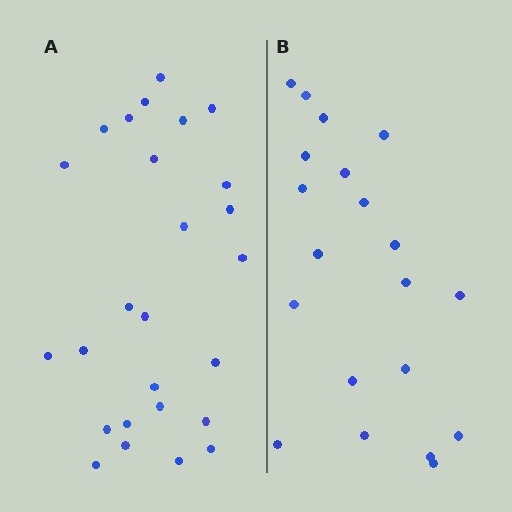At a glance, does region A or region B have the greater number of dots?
Region A (the left region) has more dots.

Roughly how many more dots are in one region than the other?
Region A has about 6 more dots than region B.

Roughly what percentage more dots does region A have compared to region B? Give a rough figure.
About 30% more.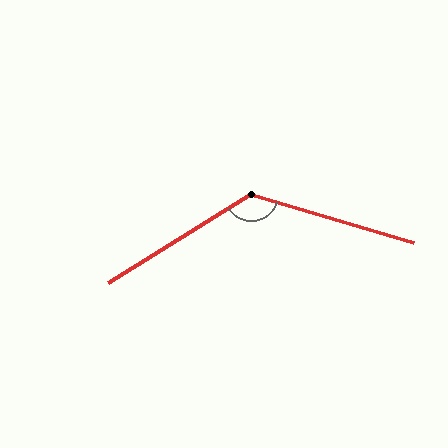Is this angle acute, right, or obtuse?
It is obtuse.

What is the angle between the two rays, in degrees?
Approximately 132 degrees.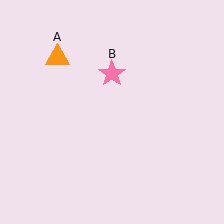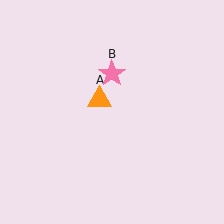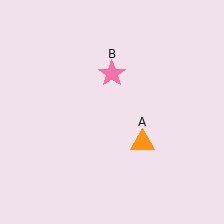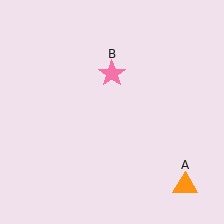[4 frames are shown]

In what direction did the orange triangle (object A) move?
The orange triangle (object A) moved down and to the right.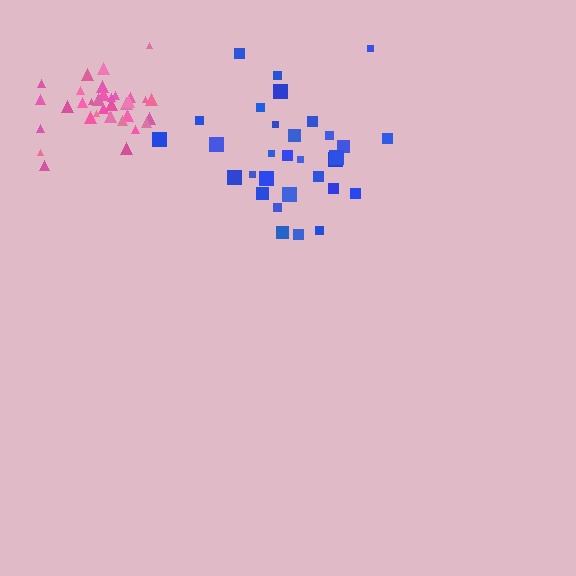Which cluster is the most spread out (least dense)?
Blue.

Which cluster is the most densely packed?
Pink.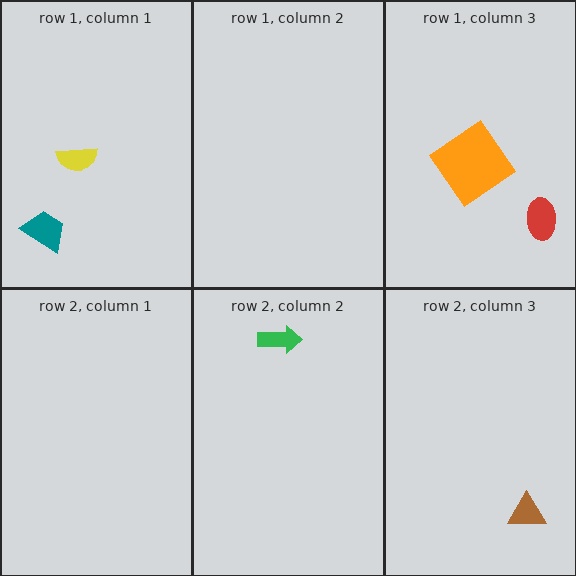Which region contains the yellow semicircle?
The row 1, column 1 region.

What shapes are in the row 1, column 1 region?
The teal trapezoid, the yellow semicircle.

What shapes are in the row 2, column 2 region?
The green arrow.